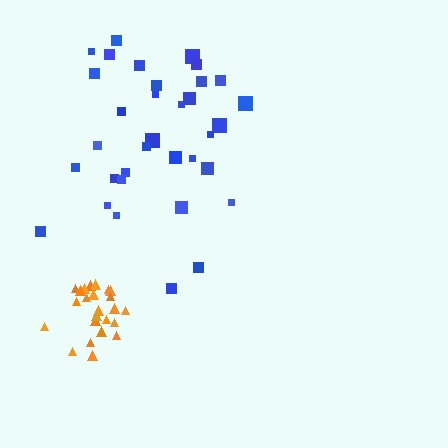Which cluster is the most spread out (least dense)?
Blue.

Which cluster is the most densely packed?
Orange.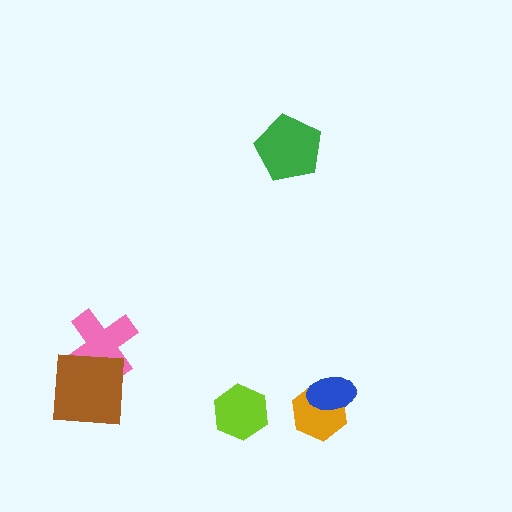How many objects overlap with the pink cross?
1 object overlaps with the pink cross.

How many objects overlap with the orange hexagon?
1 object overlaps with the orange hexagon.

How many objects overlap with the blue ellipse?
1 object overlaps with the blue ellipse.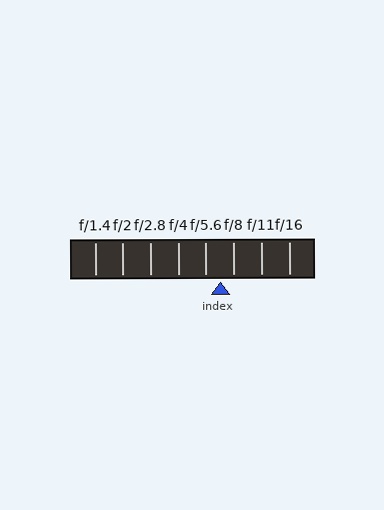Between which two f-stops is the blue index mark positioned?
The index mark is between f/5.6 and f/8.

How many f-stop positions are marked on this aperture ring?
There are 8 f-stop positions marked.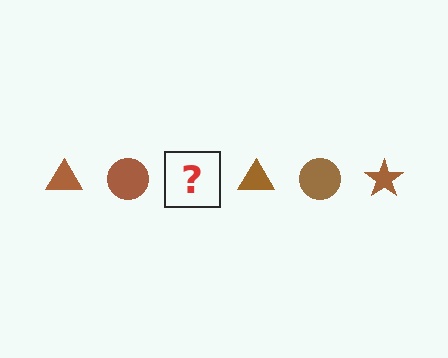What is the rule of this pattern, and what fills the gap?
The rule is that the pattern cycles through triangle, circle, star shapes in brown. The gap should be filled with a brown star.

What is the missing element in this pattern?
The missing element is a brown star.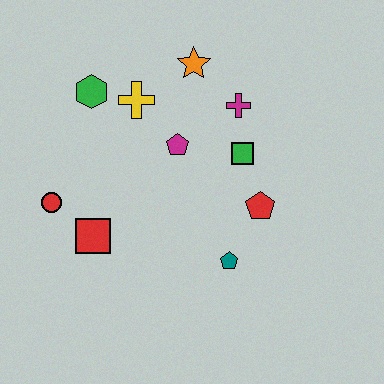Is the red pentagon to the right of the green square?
Yes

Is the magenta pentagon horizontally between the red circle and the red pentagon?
Yes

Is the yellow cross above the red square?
Yes